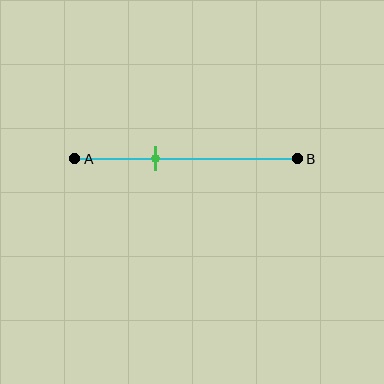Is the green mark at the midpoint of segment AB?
No, the mark is at about 35% from A, not at the 50% midpoint.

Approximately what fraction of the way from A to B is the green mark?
The green mark is approximately 35% of the way from A to B.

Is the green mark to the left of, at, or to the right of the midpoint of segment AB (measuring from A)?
The green mark is to the left of the midpoint of segment AB.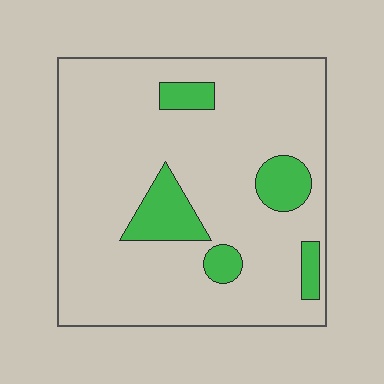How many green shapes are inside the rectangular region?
5.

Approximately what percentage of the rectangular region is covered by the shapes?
Approximately 15%.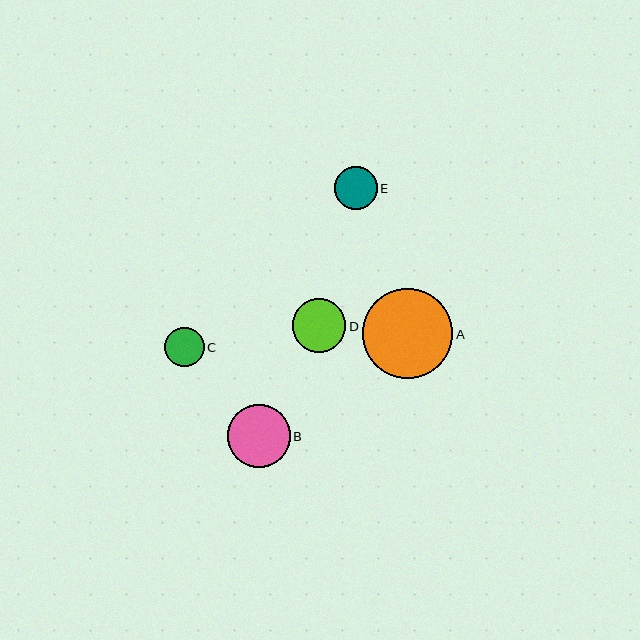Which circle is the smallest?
Circle C is the smallest with a size of approximately 39 pixels.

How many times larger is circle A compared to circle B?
Circle A is approximately 1.4 times the size of circle B.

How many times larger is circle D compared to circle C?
Circle D is approximately 1.4 times the size of circle C.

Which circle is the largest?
Circle A is the largest with a size of approximately 90 pixels.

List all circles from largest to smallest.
From largest to smallest: A, B, D, E, C.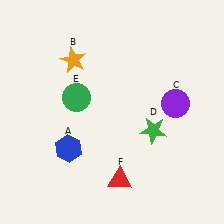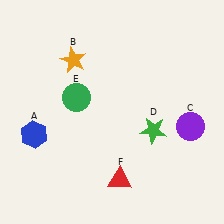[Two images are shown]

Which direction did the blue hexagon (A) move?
The blue hexagon (A) moved left.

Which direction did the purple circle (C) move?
The purple circle (C) moved down.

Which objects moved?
The objects that moved are: the blue hexagon (A), the purple circle (C).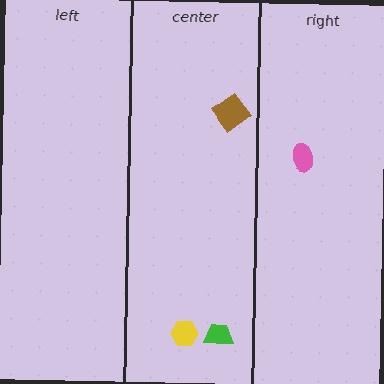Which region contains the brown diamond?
The center region.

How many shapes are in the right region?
1.